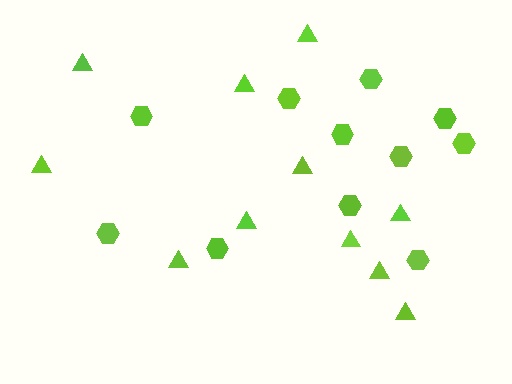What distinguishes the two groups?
There are 2 groups: one group of hexagons (11) and one group of triangles (11).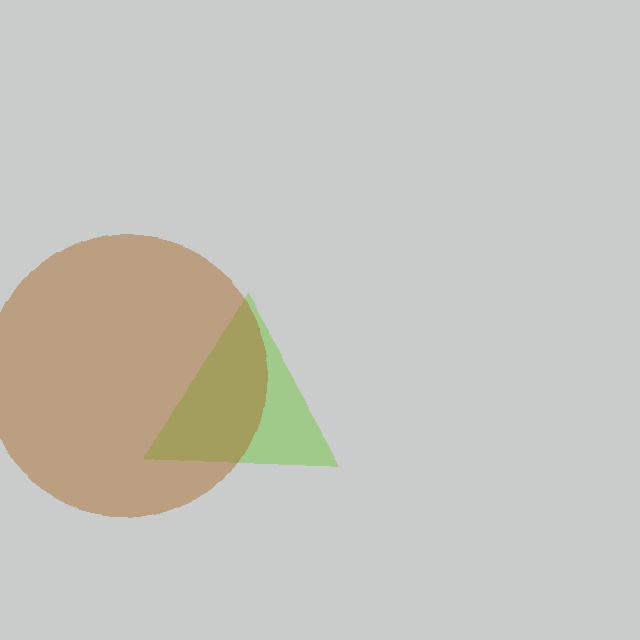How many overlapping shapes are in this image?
There are 2 overlapping shapes in the image.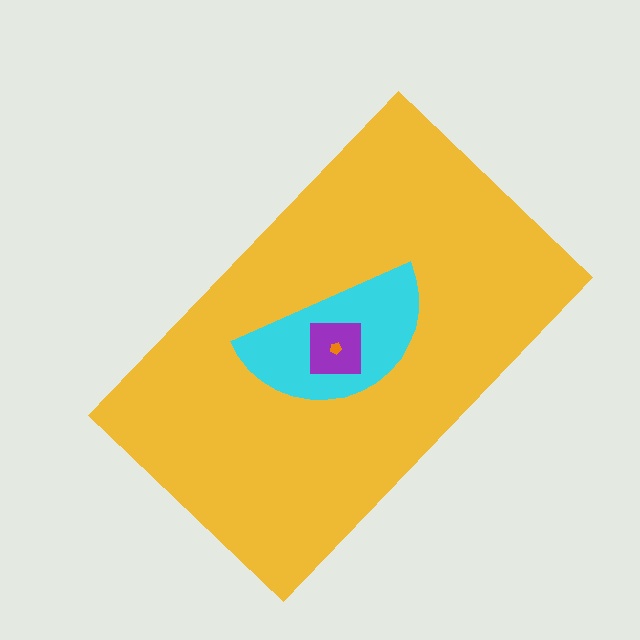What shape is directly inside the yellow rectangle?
The cyan semicircle.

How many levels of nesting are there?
4.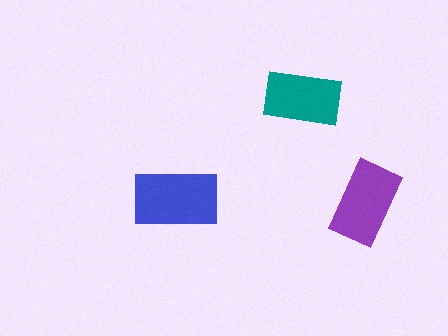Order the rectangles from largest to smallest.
the blue one, the purple one, the teal one.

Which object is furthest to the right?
The purple rectangle is rightmost.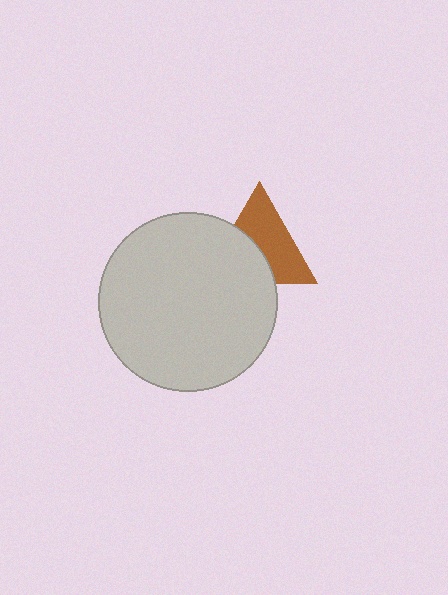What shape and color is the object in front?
The object in front is a light gray circle.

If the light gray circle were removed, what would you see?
You would see the complete brown triangle.